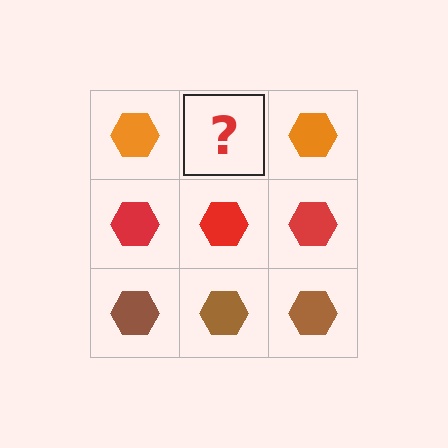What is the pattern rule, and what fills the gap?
The rule is that each row has a consistent color. The gap should be filled with an orange hexagon.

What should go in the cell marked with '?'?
The missing cell should contain an orange hexagon.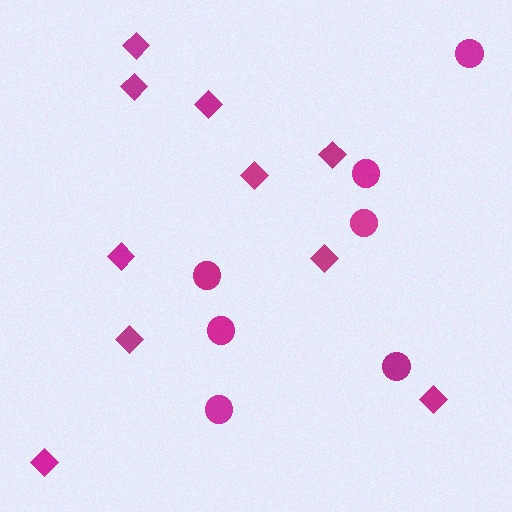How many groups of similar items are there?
There are 2 groups: one group of circles (7) and one group of diamonds (10).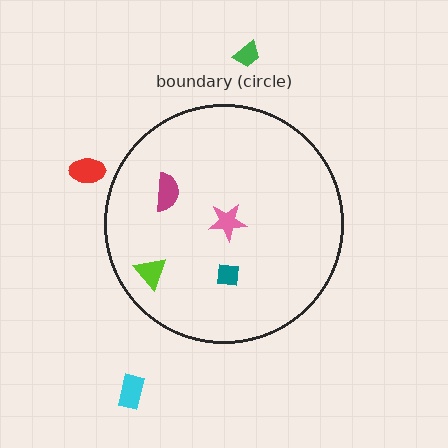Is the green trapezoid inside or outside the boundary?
Outside.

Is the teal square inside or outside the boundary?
Inside.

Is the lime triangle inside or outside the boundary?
Inside.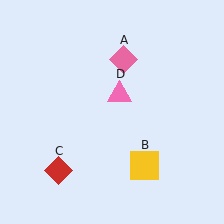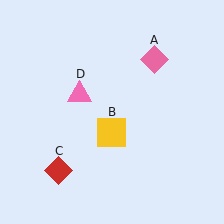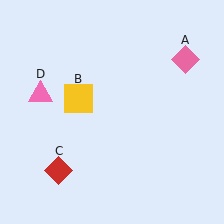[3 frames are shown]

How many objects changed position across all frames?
3 objects changed position: pink diamond (object A), yellow square (object B), pink triangle (object D).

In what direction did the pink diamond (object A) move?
The pink diamond (object A) moved right.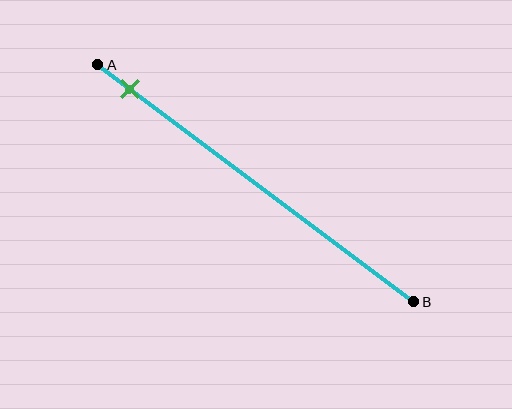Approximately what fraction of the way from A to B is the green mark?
The green mark is approximately 10% of the way from A to B.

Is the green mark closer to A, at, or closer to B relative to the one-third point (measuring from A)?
The green mark is closer to point A than the one-third point of segment AB.